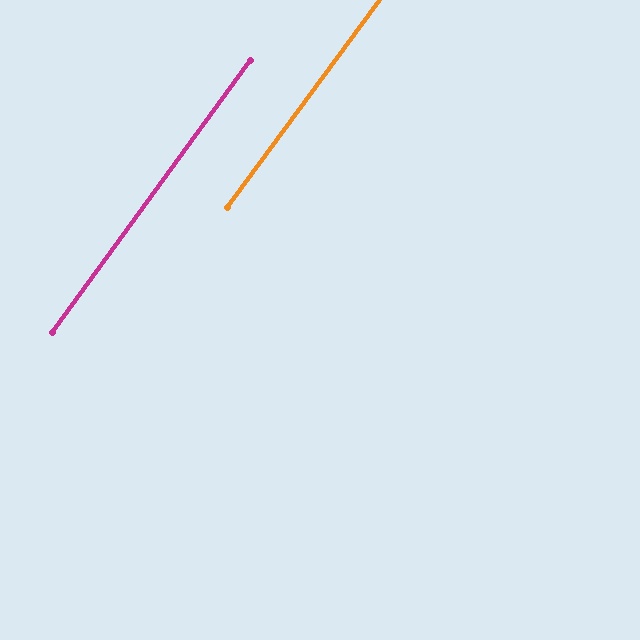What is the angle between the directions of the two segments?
Approximately 0 degrees.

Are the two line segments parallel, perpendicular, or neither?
Parallel — their directions differ by only 0.1°.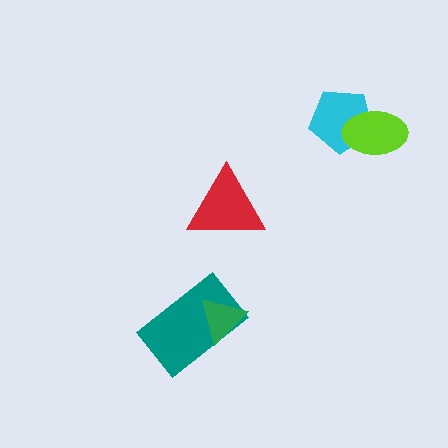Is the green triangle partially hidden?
No, no other shape covers it.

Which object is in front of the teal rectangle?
The green triangle is in front of the teal rectangle.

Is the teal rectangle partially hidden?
Yes, it is partially covered by another shape.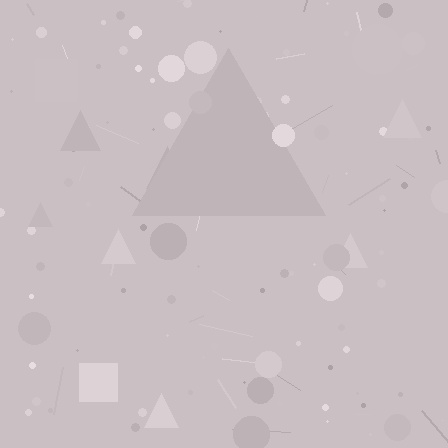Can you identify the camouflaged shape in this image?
The camouflaged shape is a triangle.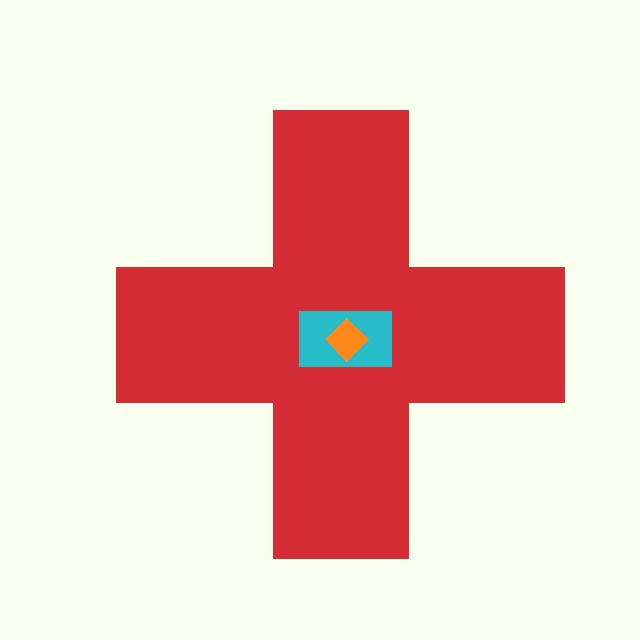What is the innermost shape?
The orange diamond.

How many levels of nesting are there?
3.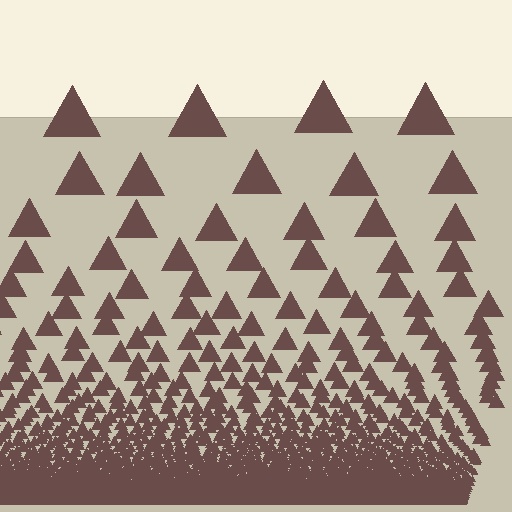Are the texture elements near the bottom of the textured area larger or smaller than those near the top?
Smaller. The gradient is inverted — elements near the bottom are smaller and denser.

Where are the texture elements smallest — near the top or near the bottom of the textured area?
Near the bottom.